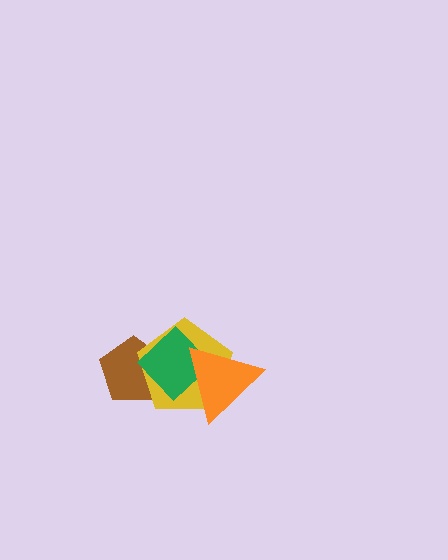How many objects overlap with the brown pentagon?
2 objects overlap with the brown pentagon.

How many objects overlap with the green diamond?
3 objects overlap with the green diamond.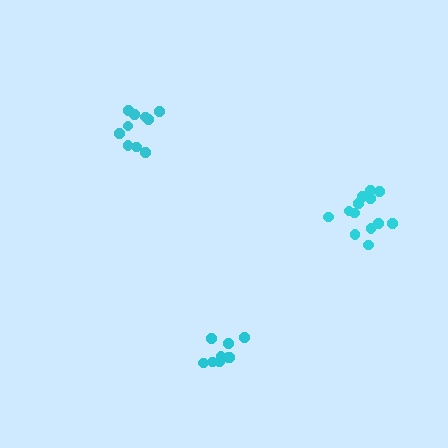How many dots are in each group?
Group 1: 10 dots, Group 2: 13 dots, Group 3: 9 dots (32 total).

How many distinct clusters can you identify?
There are 3 distinct clusters.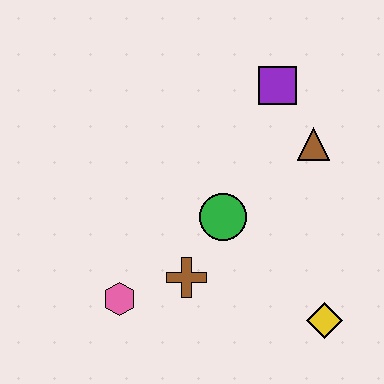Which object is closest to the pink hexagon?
The brown cross is closest to the pink hexagon.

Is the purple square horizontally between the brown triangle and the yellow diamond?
No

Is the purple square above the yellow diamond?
Yes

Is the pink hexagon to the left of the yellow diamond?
Yes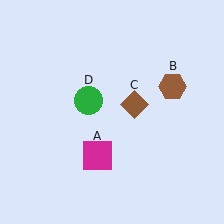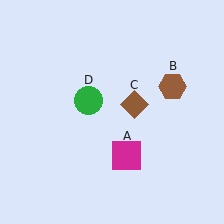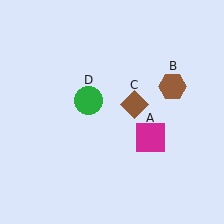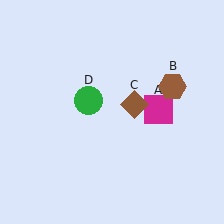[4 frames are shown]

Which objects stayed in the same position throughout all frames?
Brown hexagon (object B) and brown diamond (object C) and green circle (object D) remained stationary.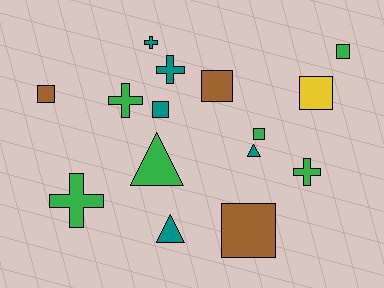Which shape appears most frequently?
Square, with 7 objects.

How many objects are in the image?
There are 15 objects.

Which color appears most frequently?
Green, with 6 objects.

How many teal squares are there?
There is 1 teal square.